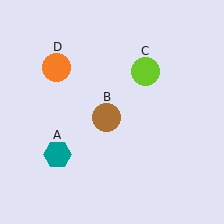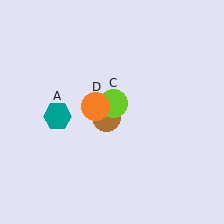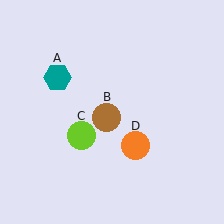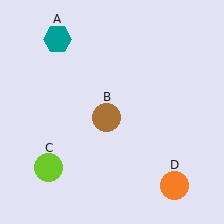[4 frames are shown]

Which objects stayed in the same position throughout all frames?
Brown circle (object B) remained stationary.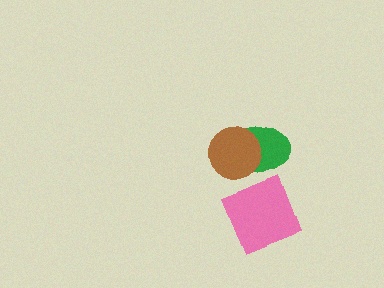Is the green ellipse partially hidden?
Yes, it is partially covered by another shape.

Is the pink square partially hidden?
No, no other shape covers it.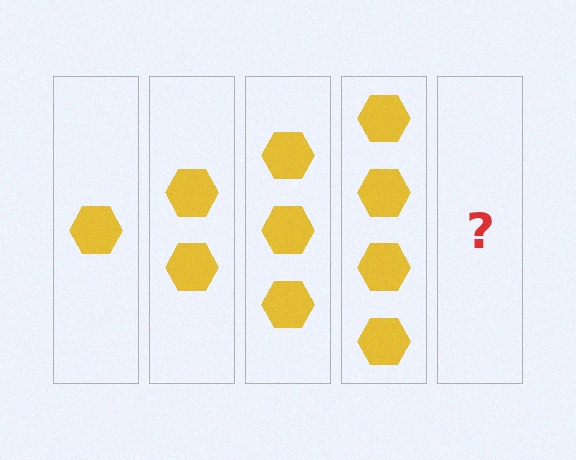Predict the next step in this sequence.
The next step is 5 hexagons.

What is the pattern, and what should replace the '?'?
The pattern is that each step adds one more hexagon. The '?' should be 5 hexagons.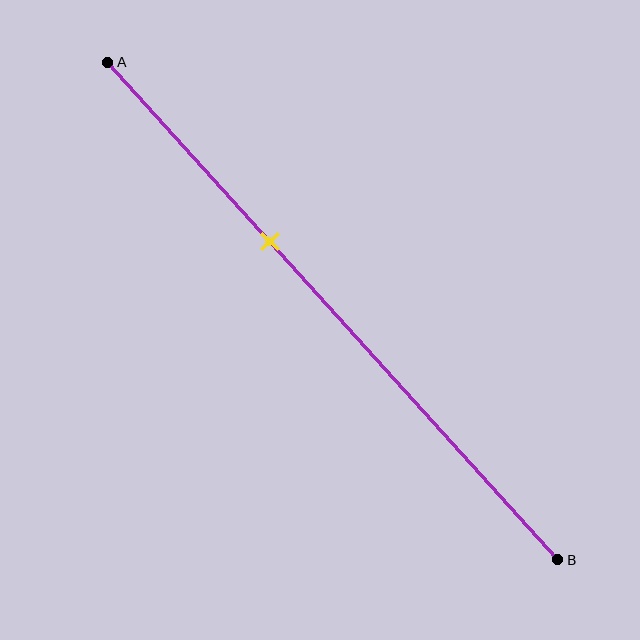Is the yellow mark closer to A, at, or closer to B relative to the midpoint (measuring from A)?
The yellow mark is closer to point A than the midpoint of segment AB.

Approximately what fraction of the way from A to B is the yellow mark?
The yellow mark is approximately 35% of the way from A to B.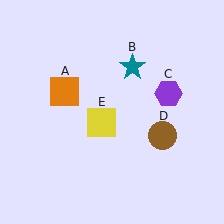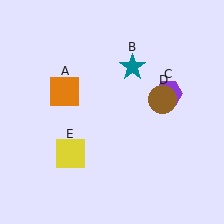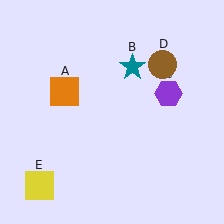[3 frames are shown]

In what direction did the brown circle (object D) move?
The brown circle (object D) moved up.